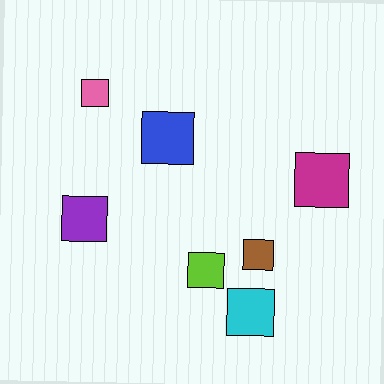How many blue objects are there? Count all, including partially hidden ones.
There is 1 blue object.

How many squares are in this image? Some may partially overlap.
There are 7 squares.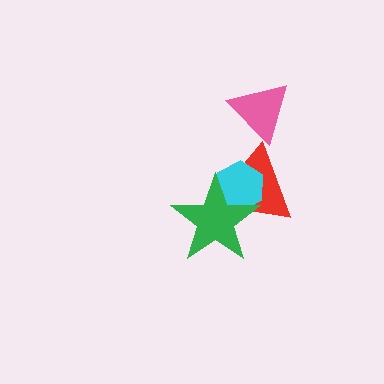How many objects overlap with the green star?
2 objects overlap with the green star.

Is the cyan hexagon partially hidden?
Yes, it is partially covered by another shape.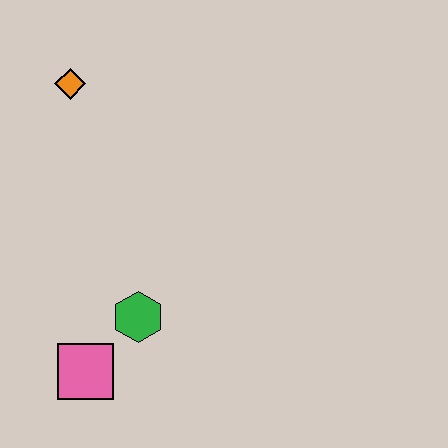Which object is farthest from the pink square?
The orange diamond is farthest from the pink square.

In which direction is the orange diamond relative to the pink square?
The orange diamond is above the pink square.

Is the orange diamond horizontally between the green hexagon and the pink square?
No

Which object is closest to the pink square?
The green hexagon is closest to the pink square.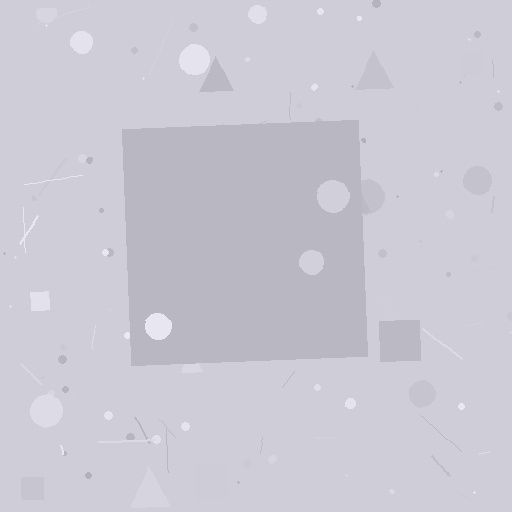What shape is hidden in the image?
A square is hidden in the image.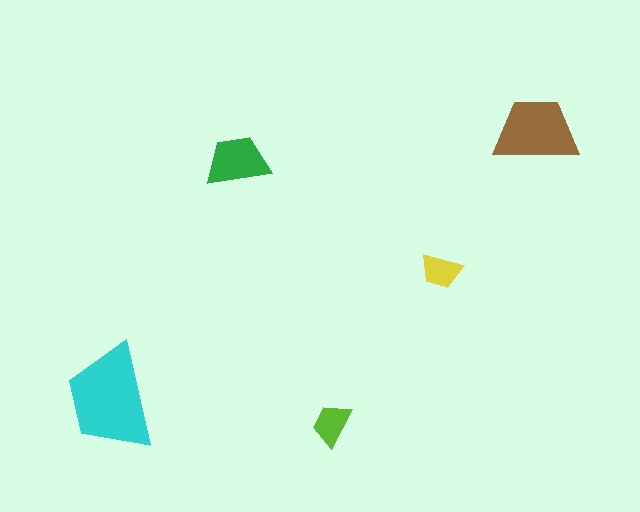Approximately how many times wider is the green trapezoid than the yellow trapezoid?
About 1.5 times wider.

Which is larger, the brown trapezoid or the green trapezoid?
The brown one.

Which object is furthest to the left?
The cyan trapezoid is leftmost.